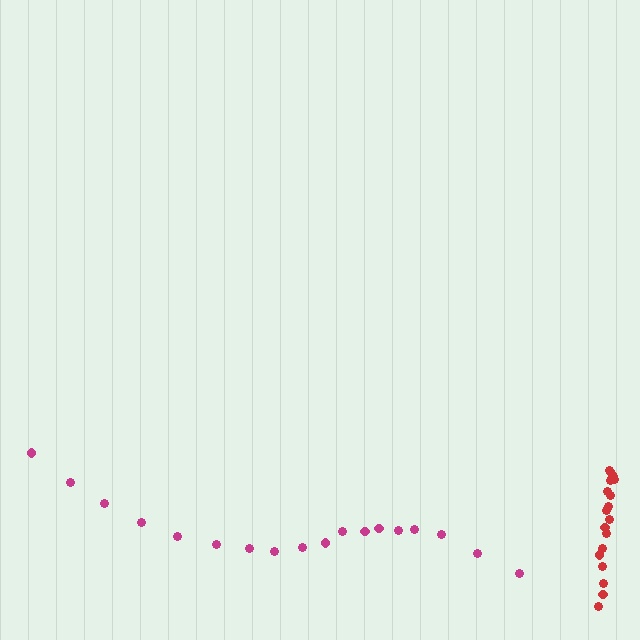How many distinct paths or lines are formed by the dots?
There are 2 distinct paths.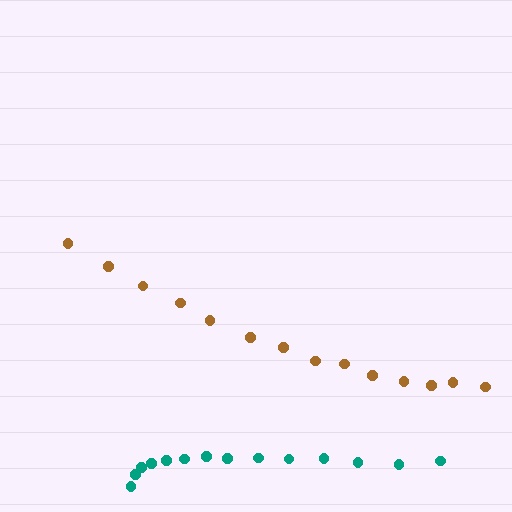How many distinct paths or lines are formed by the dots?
There are 2 distinct paths.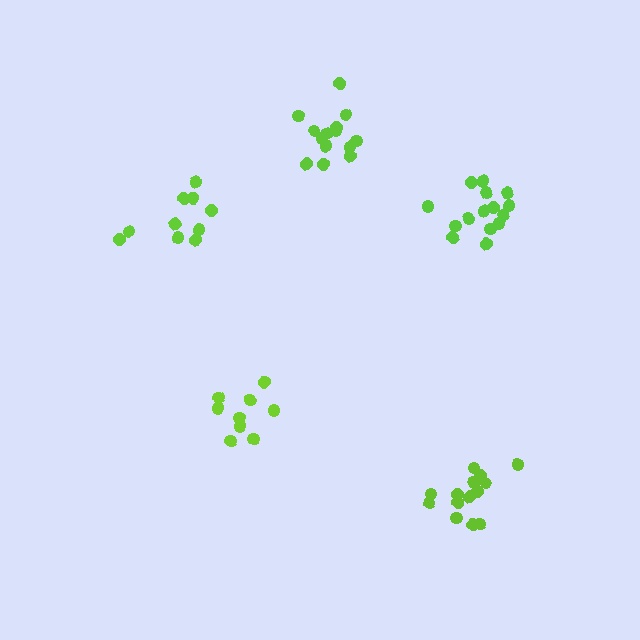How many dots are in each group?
Group 1: 9 dots, Group 2: 10 dots, Group 3: 14 dots, Group 4: 15 dots, Group 5: 14 dots (62 total).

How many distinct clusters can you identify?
There are 5 distinct clusters.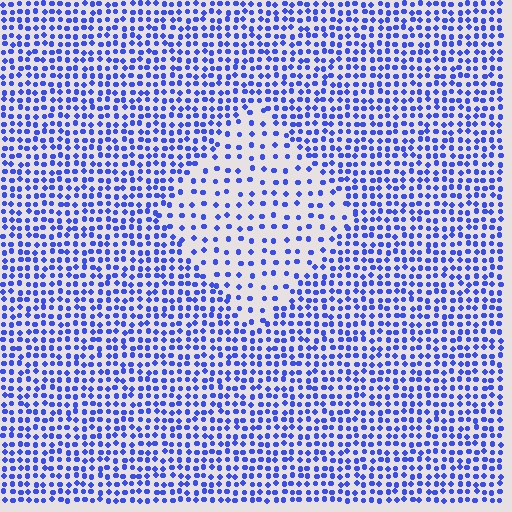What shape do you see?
I see a diamond.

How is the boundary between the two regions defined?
The boundary is defined by a change in element density (approximately 2.1x ratio). All elements are the same color, size, and shape.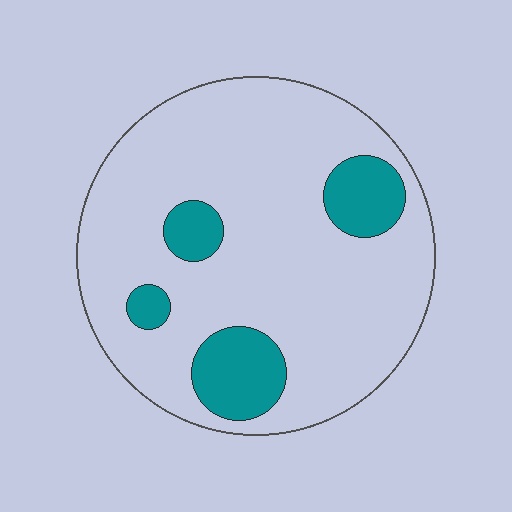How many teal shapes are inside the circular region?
4.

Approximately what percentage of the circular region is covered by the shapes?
Approximately 15%.